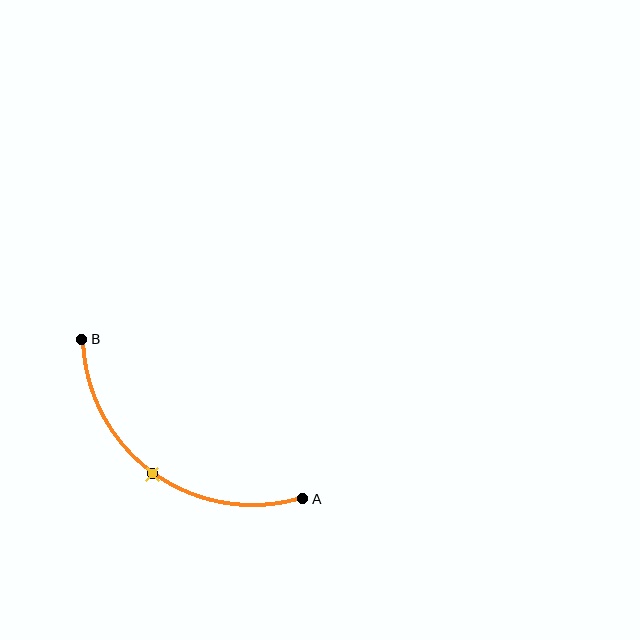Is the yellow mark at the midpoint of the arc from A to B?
Yes. The yellow mark lies on the arc at equal arc-length from both A and B — it is the arc midpoint.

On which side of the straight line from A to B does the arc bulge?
The arc bulges below and to the left of the straight line connecting A and B.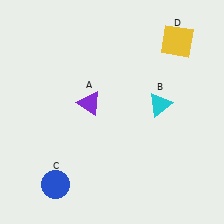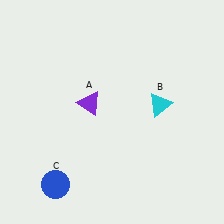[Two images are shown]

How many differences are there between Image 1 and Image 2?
There is 1 difference between the two images.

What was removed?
The yellow square (D) was removed in Image 2.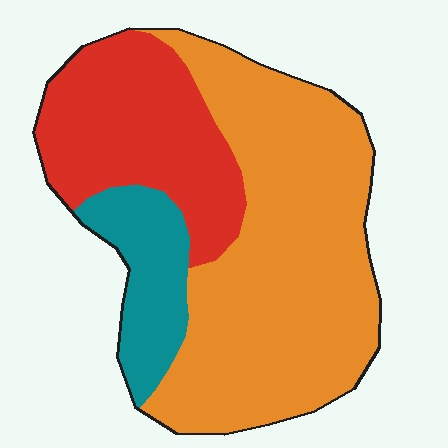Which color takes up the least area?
Teal, at roughly 15%.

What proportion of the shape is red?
Red covers 28% of the shape.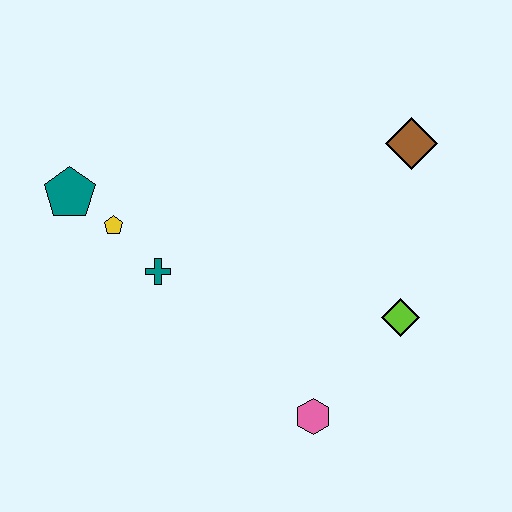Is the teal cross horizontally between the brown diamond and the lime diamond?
No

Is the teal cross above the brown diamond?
No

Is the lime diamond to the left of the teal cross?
No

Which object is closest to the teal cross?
The yellow pentagon is closest to the teal cross.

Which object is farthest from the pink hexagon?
The teal pentagon is farthest from the pink hexagon.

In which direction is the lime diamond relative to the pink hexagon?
The lime diamond is above the pink hexagon.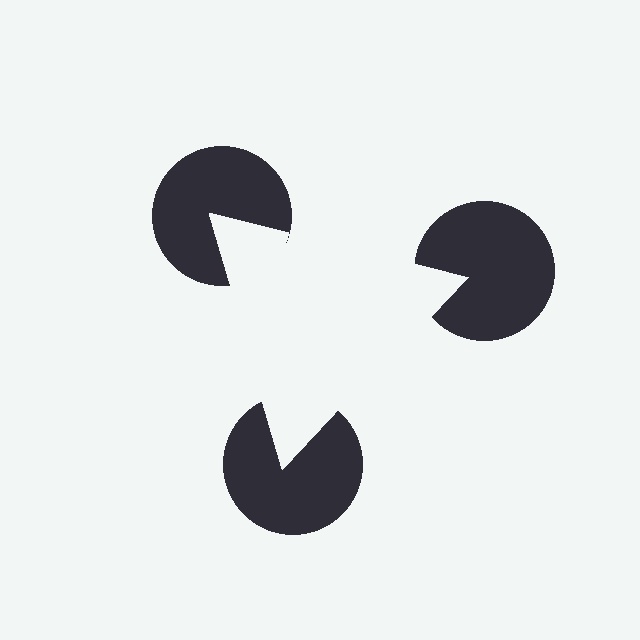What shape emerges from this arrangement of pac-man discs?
An illusory triangle — its edges are inferred from the aligned wedge cuts in the pac-man discs, not physically drawn.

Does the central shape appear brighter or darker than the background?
It typically appears slightly brighter than the background, even though no actual brightness change is drawn.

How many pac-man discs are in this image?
There are 3 — one at each vertex of the illusory triangle.